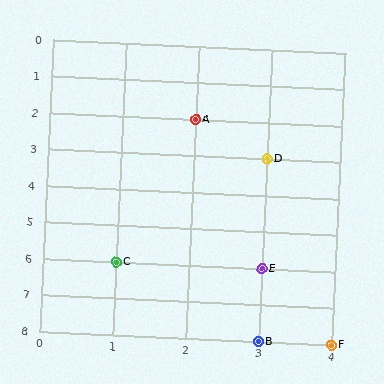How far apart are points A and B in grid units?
Points A and B are 1 column and 6 rows apart (about 6.1 grid units diagonally).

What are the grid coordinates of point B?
Point B is at grid coordinates (3, 8).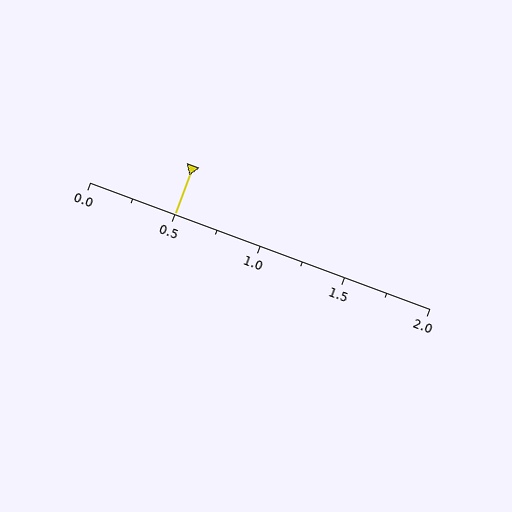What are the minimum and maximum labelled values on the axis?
The axis runs from 0.0 to 2.0.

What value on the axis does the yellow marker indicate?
The marker indicates approximately 0.5.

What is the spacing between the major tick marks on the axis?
The major ticks are spaced 0.5 apart.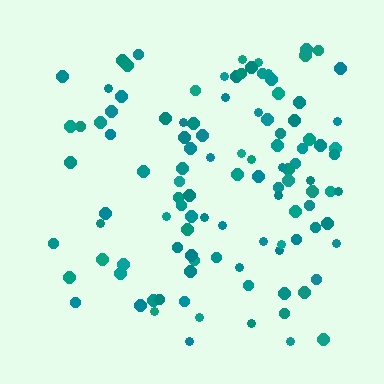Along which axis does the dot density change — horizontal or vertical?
Horizontal.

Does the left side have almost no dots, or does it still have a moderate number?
Still a moderate number, just noticeably fewer than the right.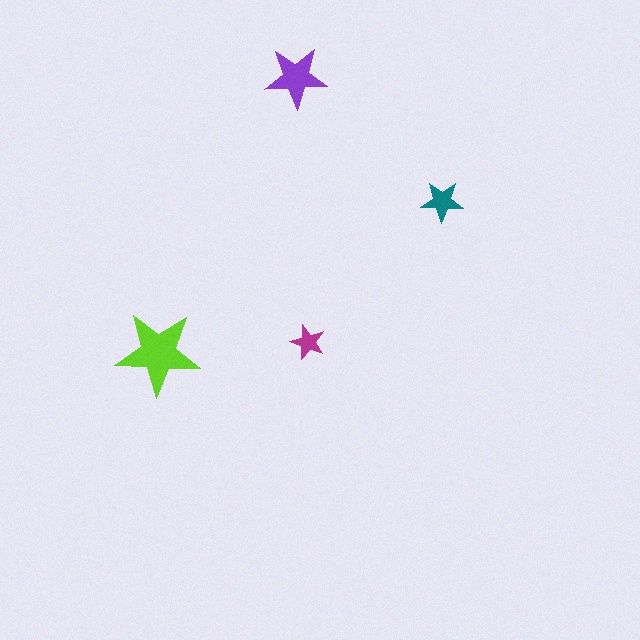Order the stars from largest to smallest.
the lime one, the purple one, the teal one, the magenta one.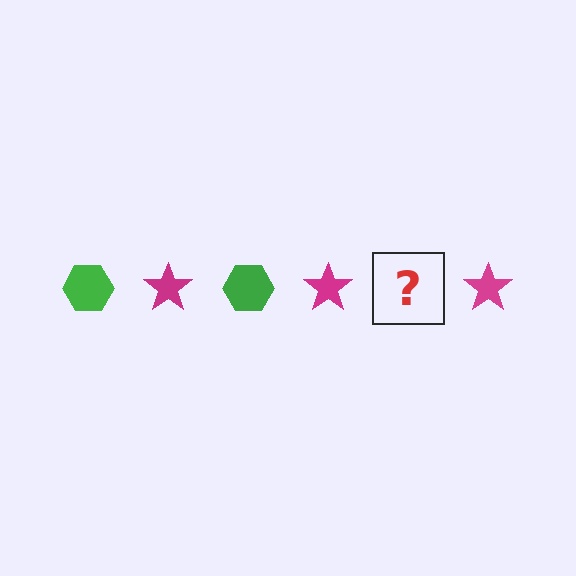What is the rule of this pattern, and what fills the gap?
The rule is that the pattern alternates between green hexagon and magenta star. The gap should be filled with a green hexagon.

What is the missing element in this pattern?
The missing element is a green hexagon.